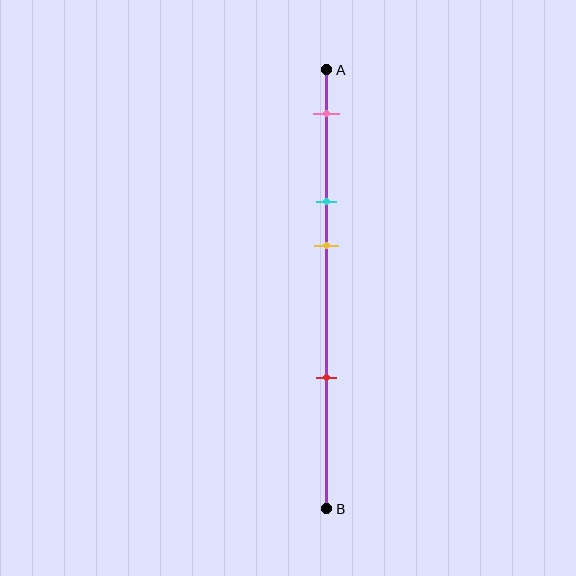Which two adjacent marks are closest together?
The cyan and yellow marks are the closest adjacent pair.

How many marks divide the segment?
There are 4 marks dividing the segment.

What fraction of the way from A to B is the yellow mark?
The yellow mark is approximately 40% (0.4) of the way from A to B.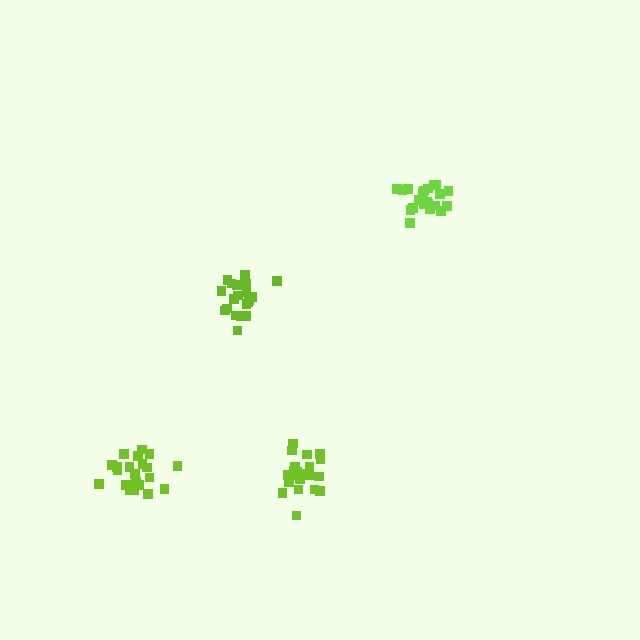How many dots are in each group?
Group 1: 21 dots, Group 2: 21 dots, Group 3: 21 dots, Group 4: 21 dots (84 total).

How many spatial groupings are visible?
There are 4 spatial groupings.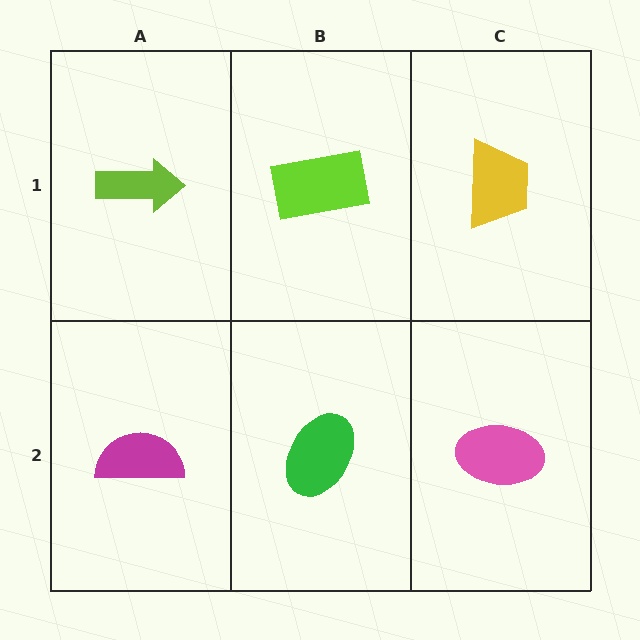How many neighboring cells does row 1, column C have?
2.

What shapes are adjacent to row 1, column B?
A green ellipse (row 2, column B), a lime arrow (row 1, column A), a yellow trapezoid (row 1, column C).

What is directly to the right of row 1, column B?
A yellow trapezoid.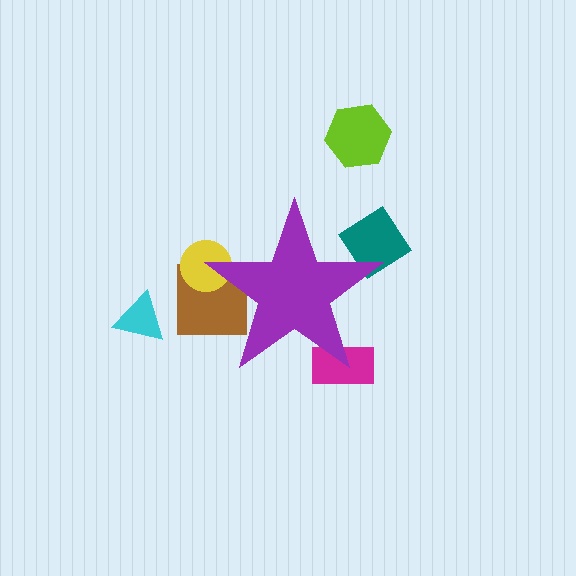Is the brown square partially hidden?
Yes, the brown square is partially hidden behind the purple star.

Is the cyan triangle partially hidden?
No, the cyan triangle is fully visible.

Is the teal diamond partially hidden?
Yes, the teal diamond is partially hidden behind the purple star.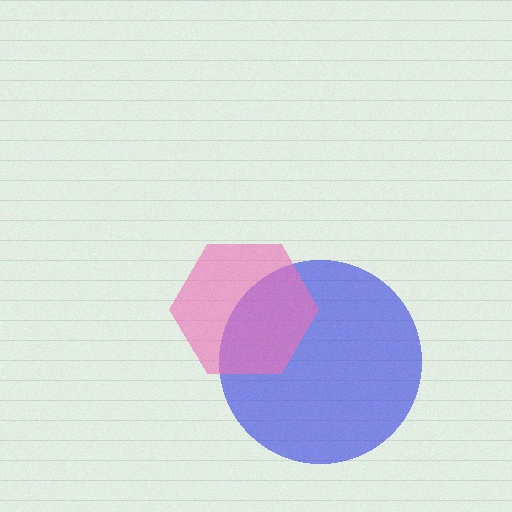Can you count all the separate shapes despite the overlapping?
Yes, there are 2 separate shapes.